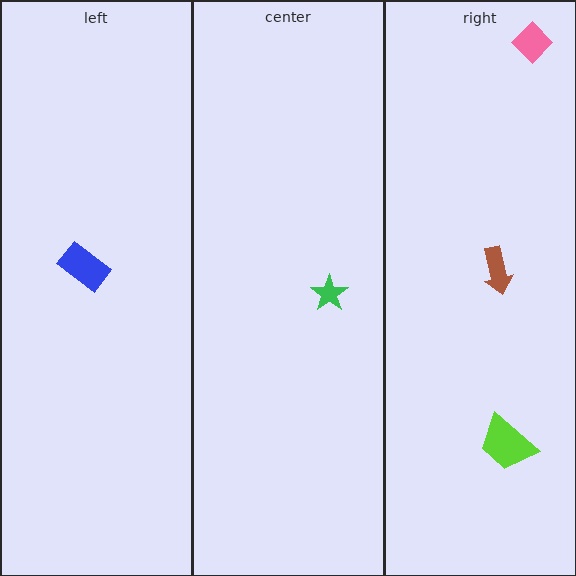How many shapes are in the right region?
3.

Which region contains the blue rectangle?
The left region.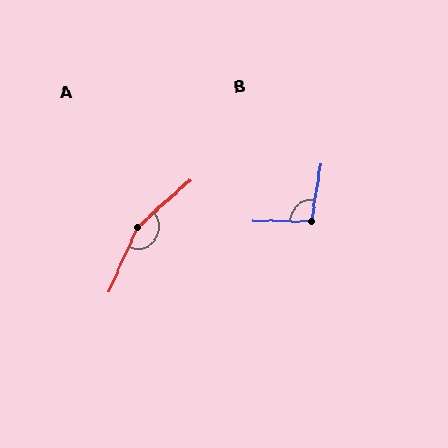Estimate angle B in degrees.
Approximately 99 degrees.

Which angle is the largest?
A, at approximately 156 degrees.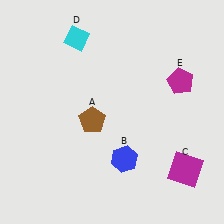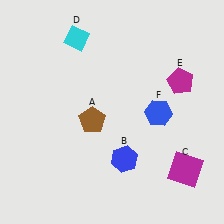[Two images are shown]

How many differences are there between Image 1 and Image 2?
There is 1 difference between the two images.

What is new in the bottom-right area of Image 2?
A blue hexagon (F) was added in the bottom-right area of Image 2.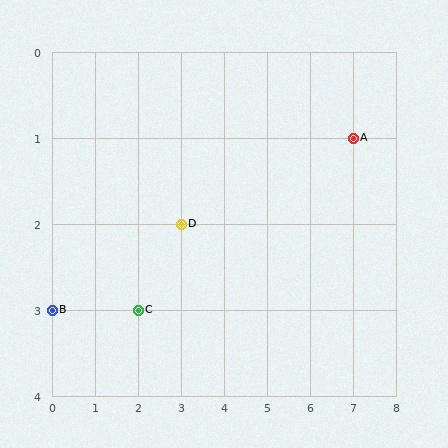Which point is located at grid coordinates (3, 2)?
Point D is at (3, 2).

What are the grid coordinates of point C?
Point C is at grid coordinates (2, 3).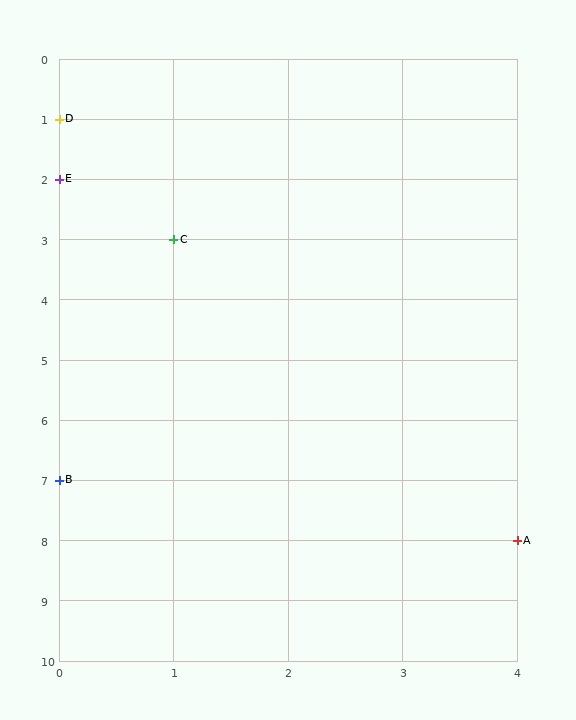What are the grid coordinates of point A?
Point A is at grid coordinates (4, 8).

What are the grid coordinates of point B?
Point B is at grid coordinates (0, 7).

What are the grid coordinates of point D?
Point D is at grid coordinates (0, 1).